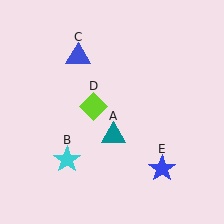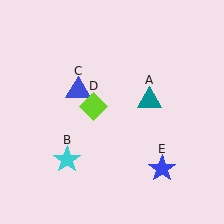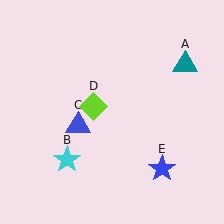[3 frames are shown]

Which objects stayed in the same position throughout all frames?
Cyan star (object B) and lime diamond (object D) and blue star (object E) remained stationary.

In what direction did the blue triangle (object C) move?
The blue triangle (object C) moved down.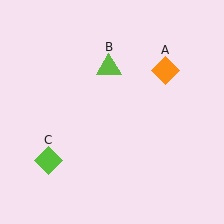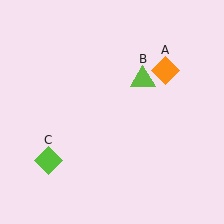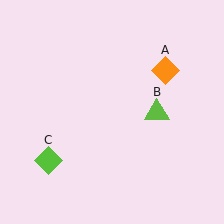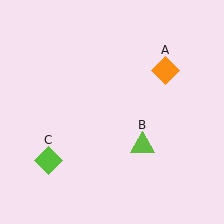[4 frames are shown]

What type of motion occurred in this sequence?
The lime triangle (object B) rotated clockwise around the center of the scene.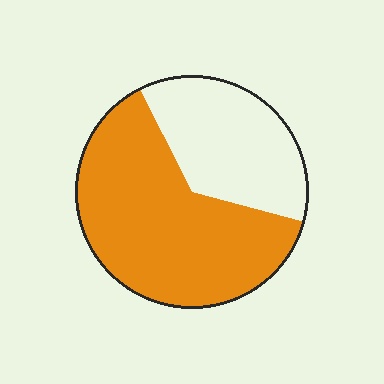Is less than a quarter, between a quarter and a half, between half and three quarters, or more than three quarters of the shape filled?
Between half and three quarters.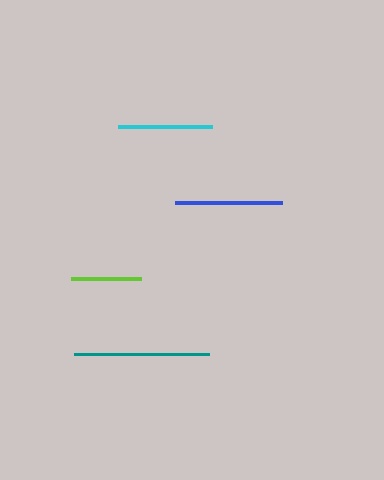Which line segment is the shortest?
The lime line is the shortest at approximately 70 pixels.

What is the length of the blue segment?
The blue segment is approximately 108 pixels long.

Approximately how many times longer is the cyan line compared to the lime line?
The cyan line is approximately 1.3 times the length of the lime line.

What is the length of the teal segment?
The teal segment is approximately 135 pixels long.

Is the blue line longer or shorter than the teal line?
The teal line is longer than the blue line.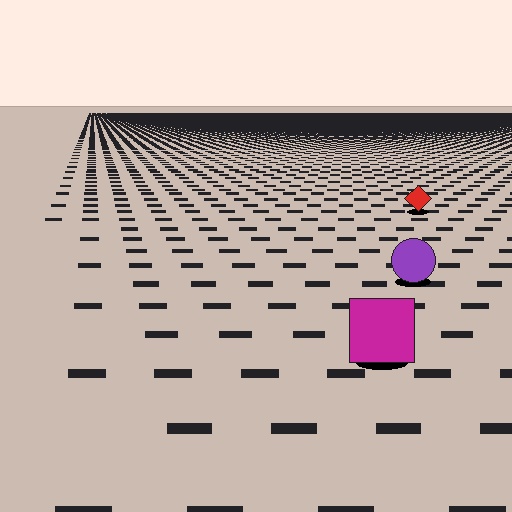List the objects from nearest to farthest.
From nearest to farthest: the magenta square, the purple circle, the red diamond.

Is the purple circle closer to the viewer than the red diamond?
Yes. The purple circle is closer — you can tell from the texture gradient: the ground texture is coarser near it.